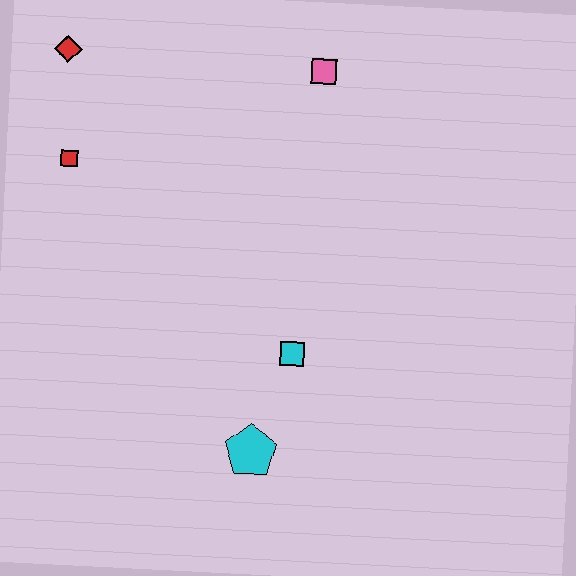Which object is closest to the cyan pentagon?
The cyan square is closest to the cyan pentagon.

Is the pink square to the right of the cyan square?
Yes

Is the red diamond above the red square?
Yes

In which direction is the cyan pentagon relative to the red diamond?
The cyan pentagon is below the red diamond.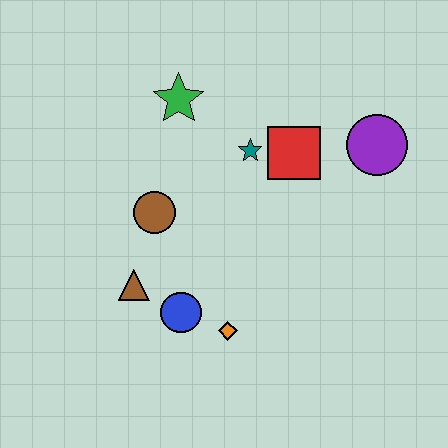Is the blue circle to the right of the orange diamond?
No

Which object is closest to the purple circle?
The red square is closest to the purple circle.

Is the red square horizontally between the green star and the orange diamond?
No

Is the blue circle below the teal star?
Yes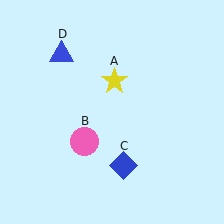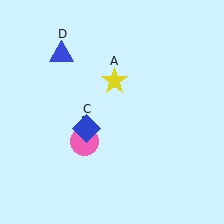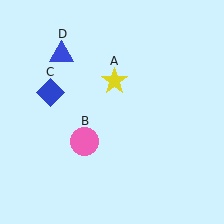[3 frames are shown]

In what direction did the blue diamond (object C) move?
The blue diamond (object C) moved up and to the left.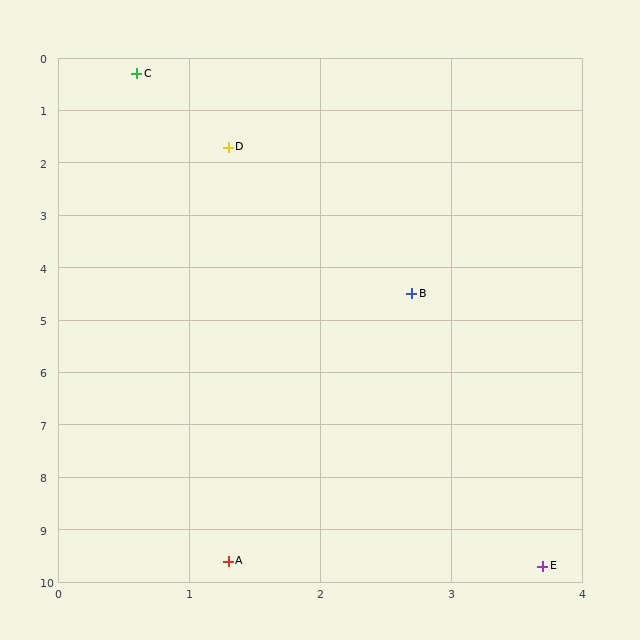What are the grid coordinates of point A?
Point A is at approximately (1.3, 9.6).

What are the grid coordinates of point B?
Point B is at approximately (2.7, 4.5).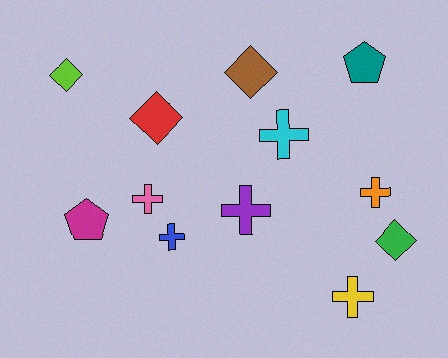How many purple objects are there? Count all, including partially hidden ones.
There is 1 purple object.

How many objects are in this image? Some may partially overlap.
There are 12 objects.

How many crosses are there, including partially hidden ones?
There are 6 crosses.